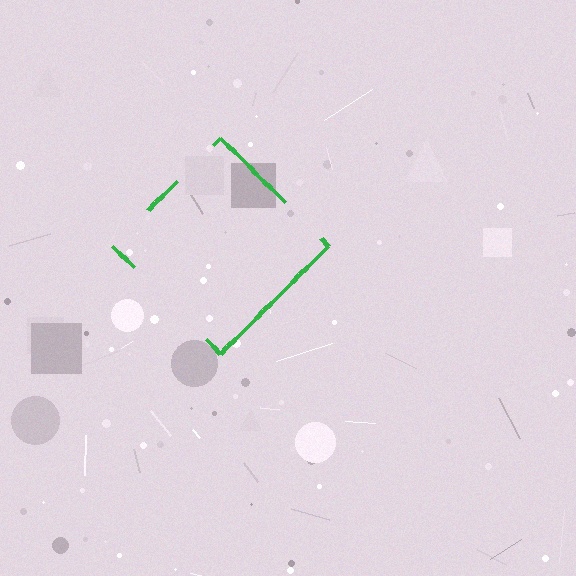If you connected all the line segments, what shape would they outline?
They would outline a diamond.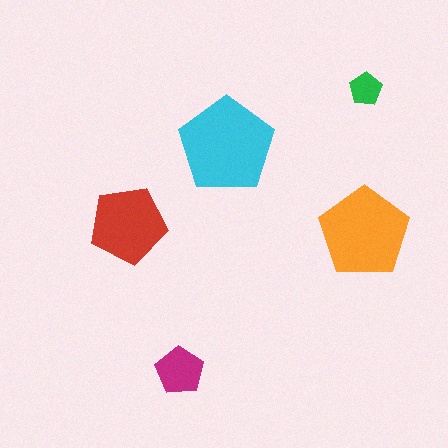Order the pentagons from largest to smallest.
the cyan one, the orange one, the red one, the magenta one, the green one.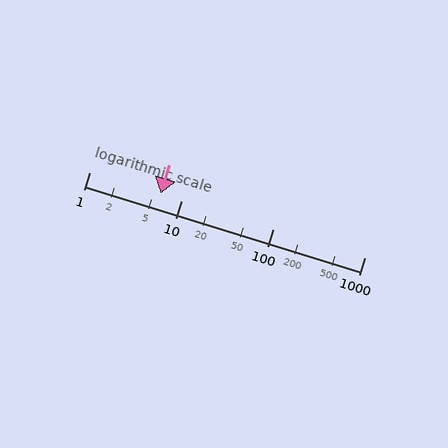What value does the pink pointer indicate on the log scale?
The pointer indicates approximately 6.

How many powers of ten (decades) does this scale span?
The scale spans 3 decades, from 1 to 1000.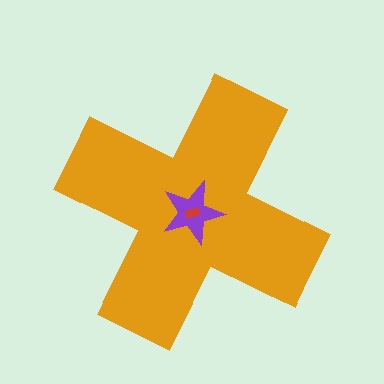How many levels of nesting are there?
3.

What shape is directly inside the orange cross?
The purple star.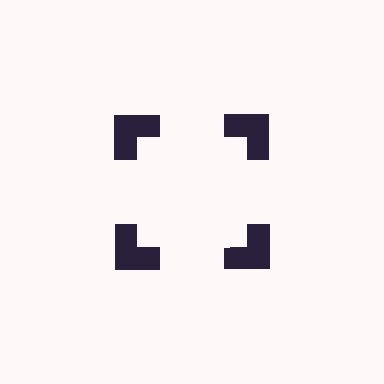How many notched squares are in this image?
There are 4 — one at each vertex of the illusory square.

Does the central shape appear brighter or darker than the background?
It typically appears slightly brighter than the background, even though no actual brightness change is drawn.